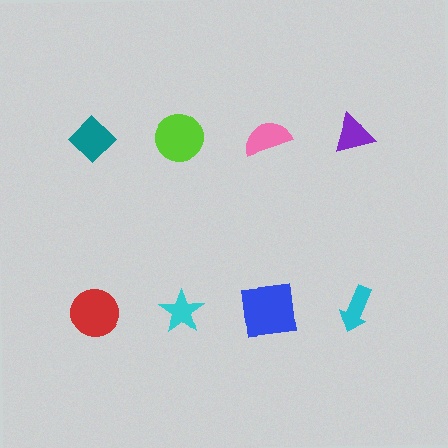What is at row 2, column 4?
A cyan arrow.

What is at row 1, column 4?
A purple triangle.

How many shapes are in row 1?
4 shapes.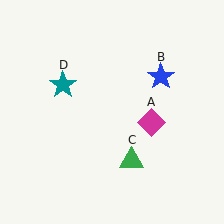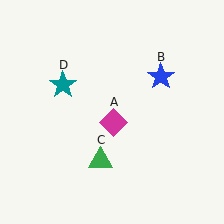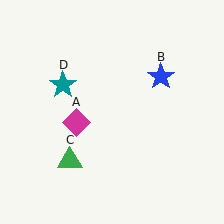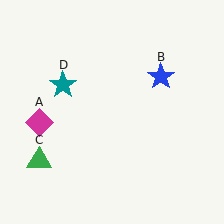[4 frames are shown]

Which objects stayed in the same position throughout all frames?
Blue star (object B) and teal star (object D) remained stationary.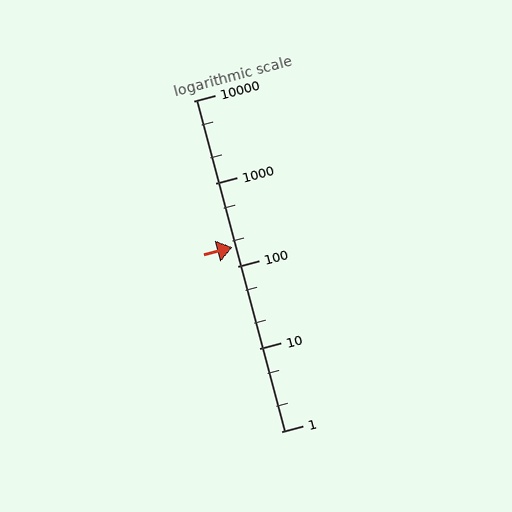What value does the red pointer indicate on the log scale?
The pointer indicates approximately 170.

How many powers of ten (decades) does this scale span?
The scale spans 4 decades, from 1 to 10000.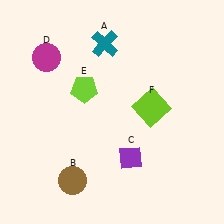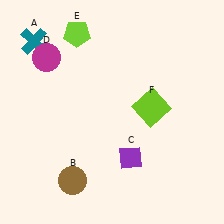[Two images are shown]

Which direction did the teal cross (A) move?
The teal cross (A) moved left.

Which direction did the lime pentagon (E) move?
The lime pentagon (E) moved up.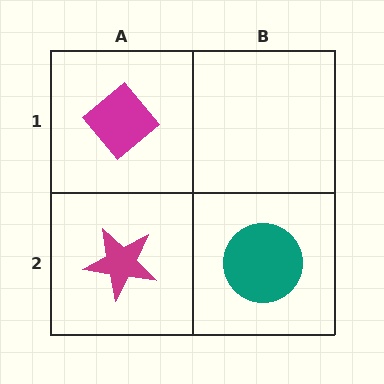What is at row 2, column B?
A teal circle.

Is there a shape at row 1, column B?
No, that cell is empty.